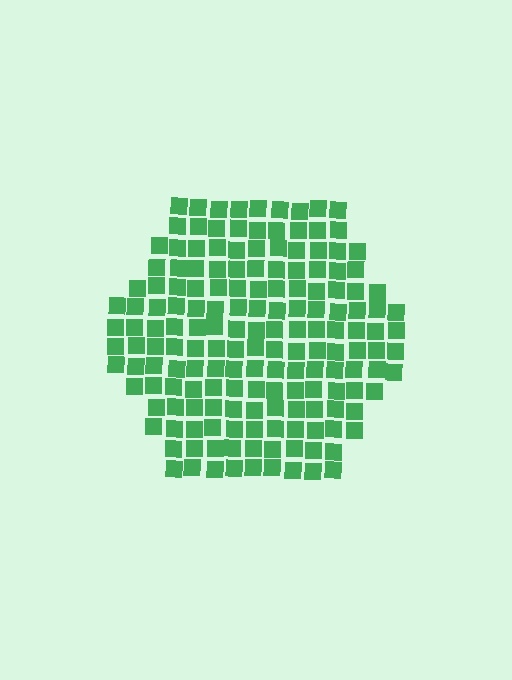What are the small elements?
The small elements are squares.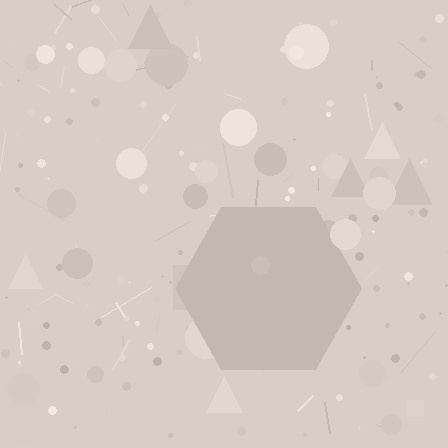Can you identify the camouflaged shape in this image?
The camouflaged shape is a hexagon.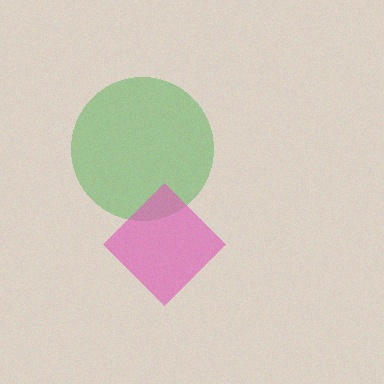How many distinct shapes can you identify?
There are 2 distinct shapes: a green circle, a pink diamond.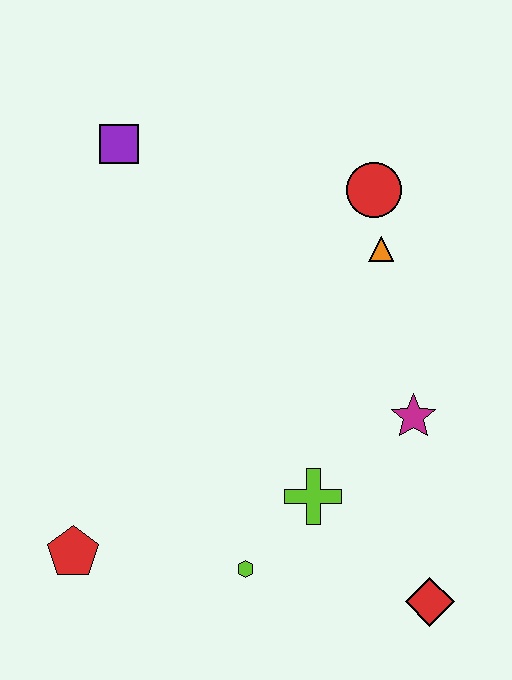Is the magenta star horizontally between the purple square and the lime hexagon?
No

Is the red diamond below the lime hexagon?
Yes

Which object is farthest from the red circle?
The red pentagon is farthest from the red circle.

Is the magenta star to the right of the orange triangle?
Yes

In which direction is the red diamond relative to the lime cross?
The red diamond is to the right of the lime cross.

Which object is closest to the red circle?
The orange triangle is closest to the red circle.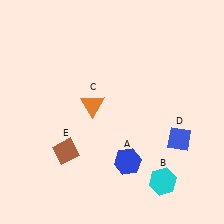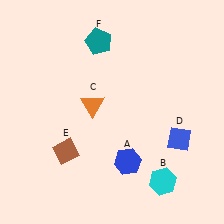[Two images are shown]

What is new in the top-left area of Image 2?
A teal pentagon (F) was added in the top-left area of Image 2.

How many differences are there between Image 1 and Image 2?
There is 1 difference between the two images.